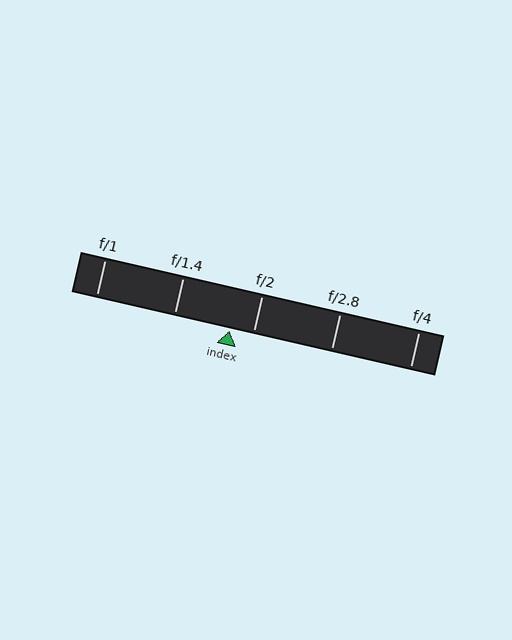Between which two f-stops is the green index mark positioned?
The index mark is between f/1.4 and f/2.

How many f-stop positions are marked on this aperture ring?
There are 5 f-stop positions marked.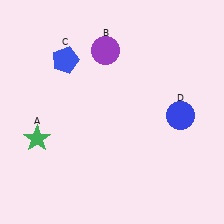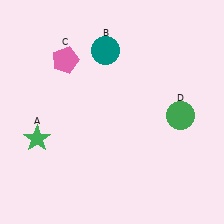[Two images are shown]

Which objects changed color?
B changed from purple to teal. C changed from blue to pink. D changed from blue to green.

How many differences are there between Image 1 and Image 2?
There are 3 differences between the two images.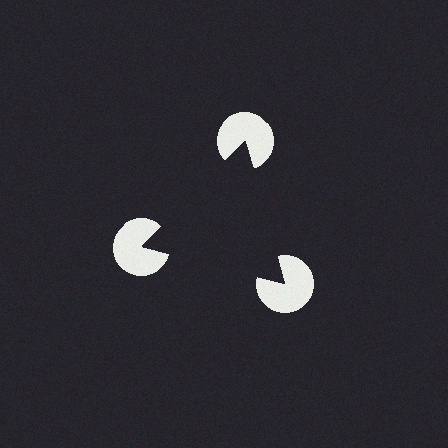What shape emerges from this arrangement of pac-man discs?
An illusory triangle — its edges are inferred from the aligned wedge cuts in the pac-man discs, not physically drawn.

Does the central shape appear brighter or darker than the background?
It typically appears slightly darker than the background, even though no actual brightness change is drawn.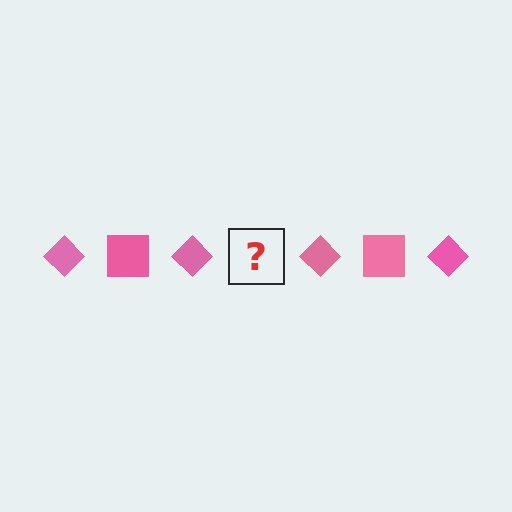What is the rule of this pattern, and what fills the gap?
The rule is that the pattern cycles through diamond, square shapes in pink. The gap should be filled with a pink square.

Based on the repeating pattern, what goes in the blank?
The blank should be a pink square.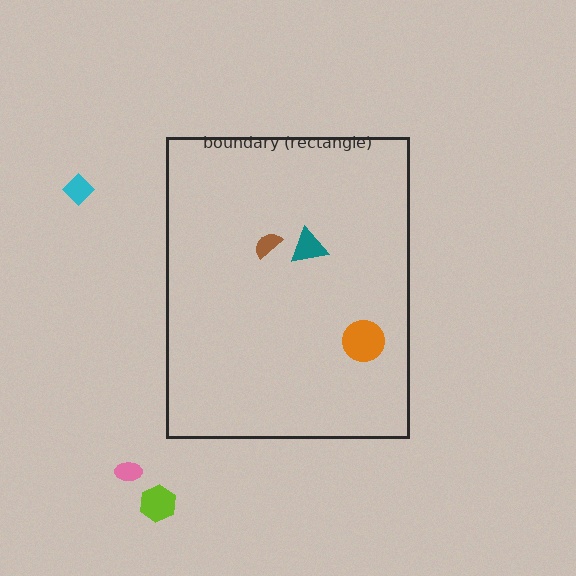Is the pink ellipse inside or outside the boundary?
Outside.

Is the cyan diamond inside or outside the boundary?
Outside.